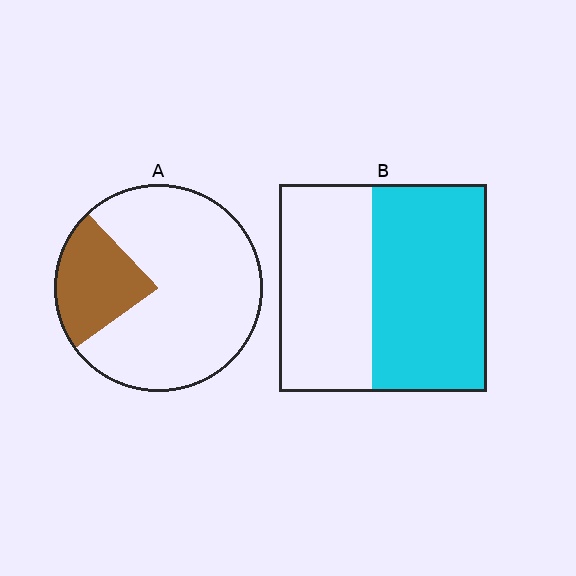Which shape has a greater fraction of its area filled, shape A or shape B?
Shape B.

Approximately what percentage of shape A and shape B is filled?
A is approximately 25% and B is approximately 55%.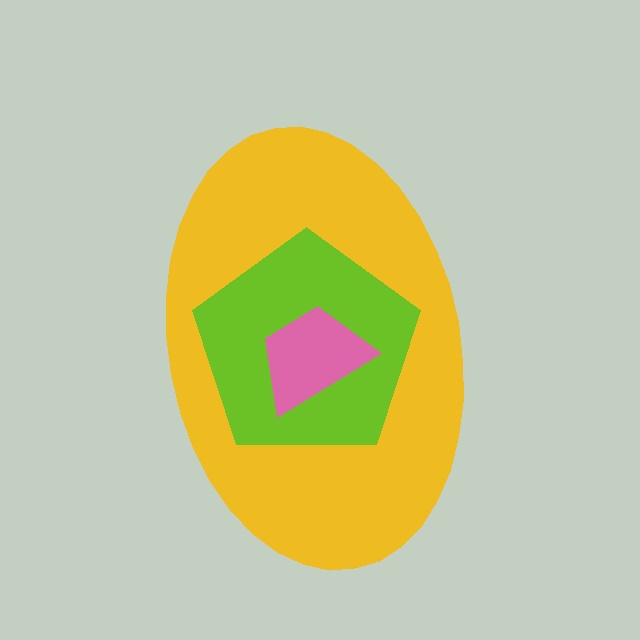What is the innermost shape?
The pink trapezoid.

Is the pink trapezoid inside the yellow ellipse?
Yes.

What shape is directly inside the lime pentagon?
The pink trapezoid.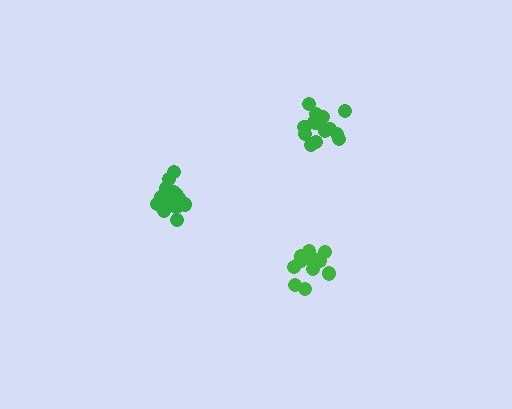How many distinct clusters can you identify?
There are 3 distinct clusters.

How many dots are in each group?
Group 1: 15 dots, Group 2: 13 dots, Group 3: 16 dots (44 total).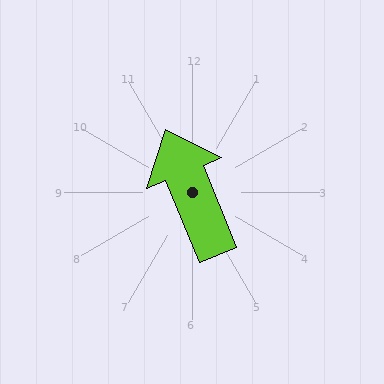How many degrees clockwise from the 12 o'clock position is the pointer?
Approximately 338 degrees.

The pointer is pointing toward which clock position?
Roughly 11 o'clock.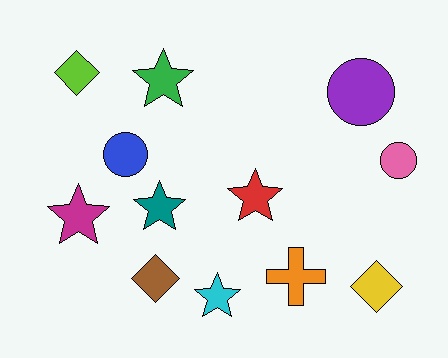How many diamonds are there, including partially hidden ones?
There are 3 diamonds.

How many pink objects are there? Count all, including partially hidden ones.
There is 1 pink object.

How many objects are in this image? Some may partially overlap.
There are 12 objects.